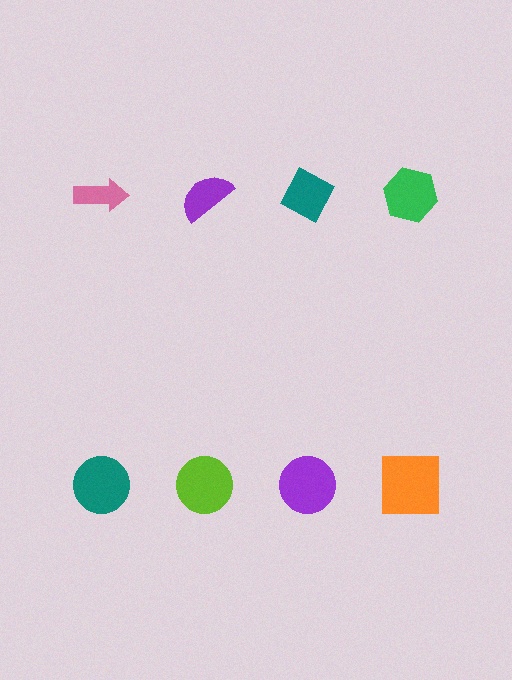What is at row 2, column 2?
A lime circle.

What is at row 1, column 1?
A pink arrow.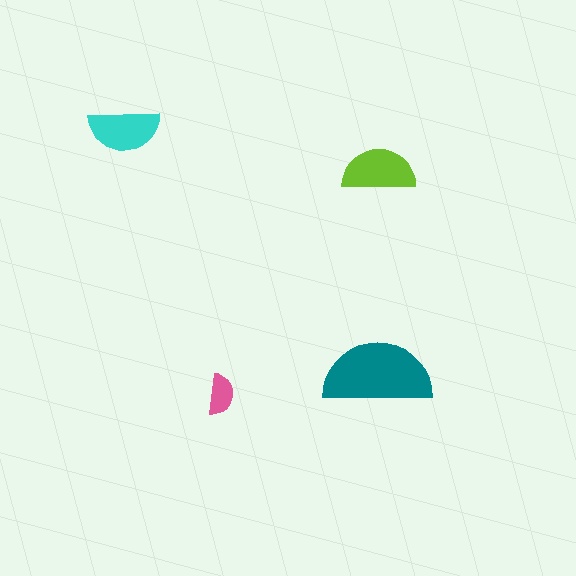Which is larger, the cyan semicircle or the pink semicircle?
The cyan one.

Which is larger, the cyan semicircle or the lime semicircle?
The lime one.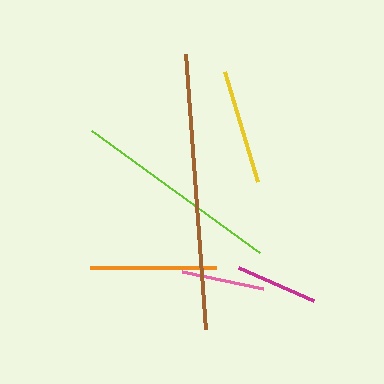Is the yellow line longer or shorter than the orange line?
The orange line is longer than the yellow line.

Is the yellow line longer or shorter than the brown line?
The brown line is longer than the yellow line.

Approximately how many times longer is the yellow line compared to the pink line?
The yellow line is approximately 1.4 times the length of the pink line.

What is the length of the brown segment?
The brown segment is approximately 276 pixels long.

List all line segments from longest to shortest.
From longest to shortest: brown, lime, orange, yellow, pink, magenta.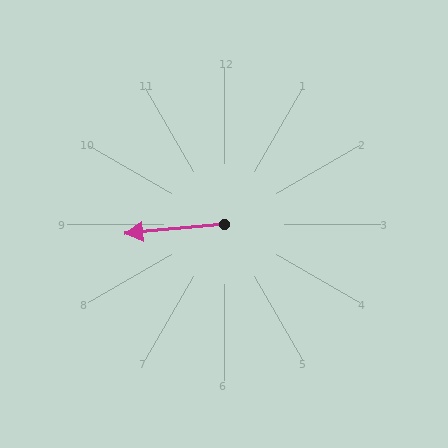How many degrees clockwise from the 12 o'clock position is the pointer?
Approximately 265 degrees.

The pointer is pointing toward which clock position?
Roughly 9 o'clock.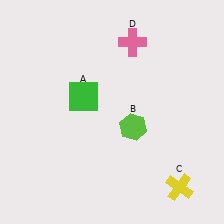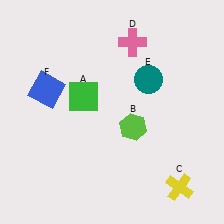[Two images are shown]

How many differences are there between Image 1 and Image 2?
There are 2 differences between the two images.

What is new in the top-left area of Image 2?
A blue square (F) was added in the top-left area of Image 2.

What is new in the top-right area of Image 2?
A teal circle (E) was added in the top-right area of Image 2.